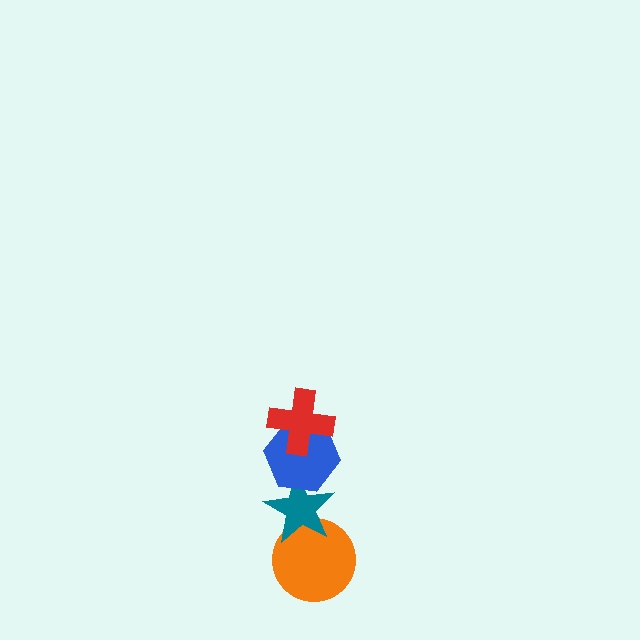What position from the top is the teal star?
The teal star is 3rd from the top.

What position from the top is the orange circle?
The orange circle is 4th from the top.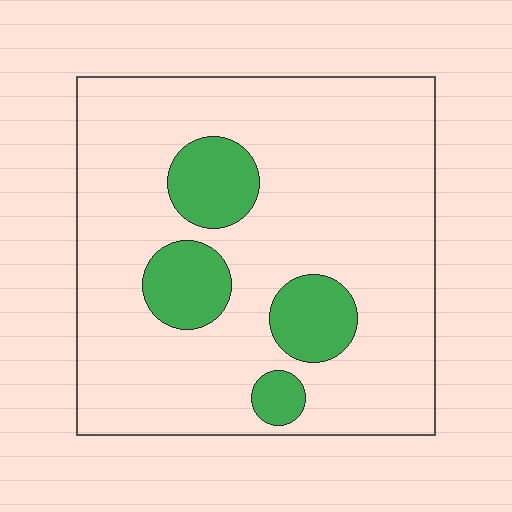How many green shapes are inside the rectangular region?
4.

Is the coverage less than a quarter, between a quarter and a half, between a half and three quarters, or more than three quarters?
Less than a quarter.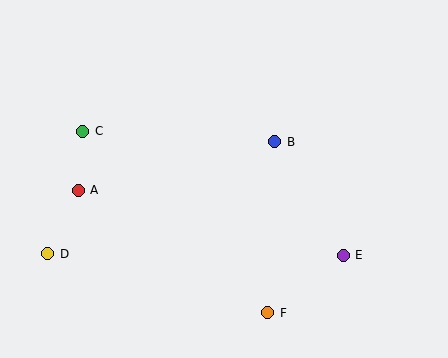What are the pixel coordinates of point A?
Point A is at (78, 190).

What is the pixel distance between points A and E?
The distance between A and E is 273 pixels.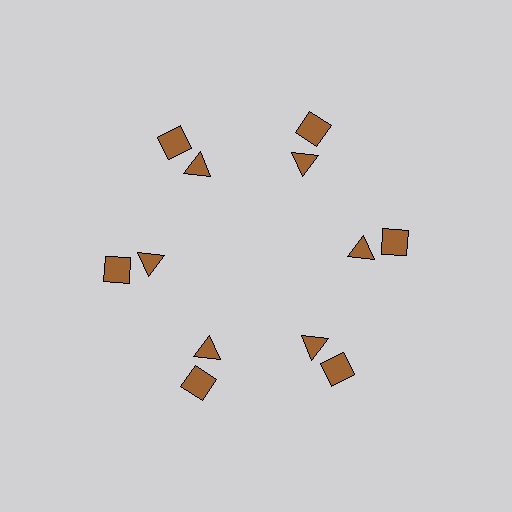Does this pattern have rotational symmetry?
Yes, this pattern has 6-fold rotational symmetry. It looks the same after rotating 60 degrees around the center.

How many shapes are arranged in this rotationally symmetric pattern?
There are 12 shapes, arranged in 6 groups of 2.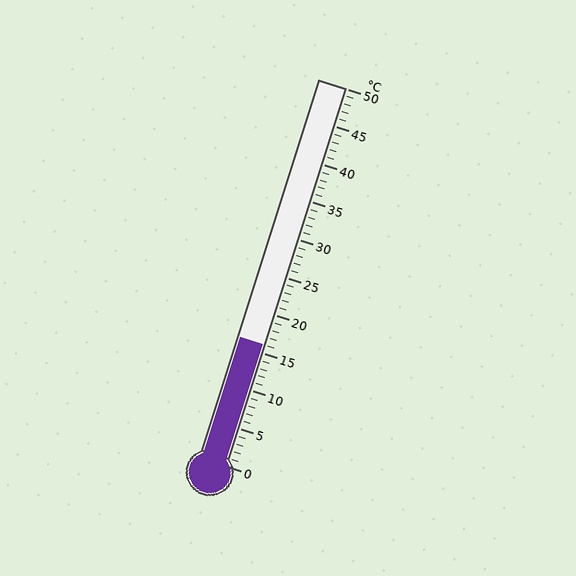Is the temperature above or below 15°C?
The temperature is above 15°C.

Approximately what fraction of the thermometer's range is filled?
The thermometer is filled to approximately 30% of its range.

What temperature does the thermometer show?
The thermometer shows approximately 16°C.